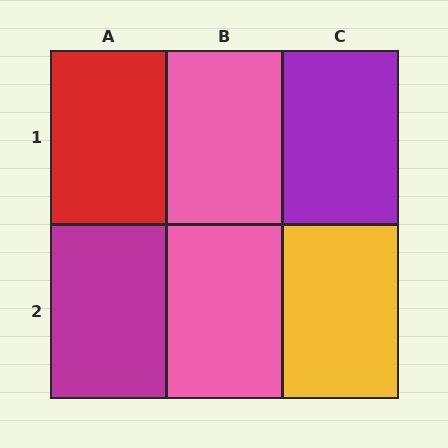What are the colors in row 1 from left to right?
Red, pink, purple.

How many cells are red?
1 cell is red.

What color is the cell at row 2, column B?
Pink.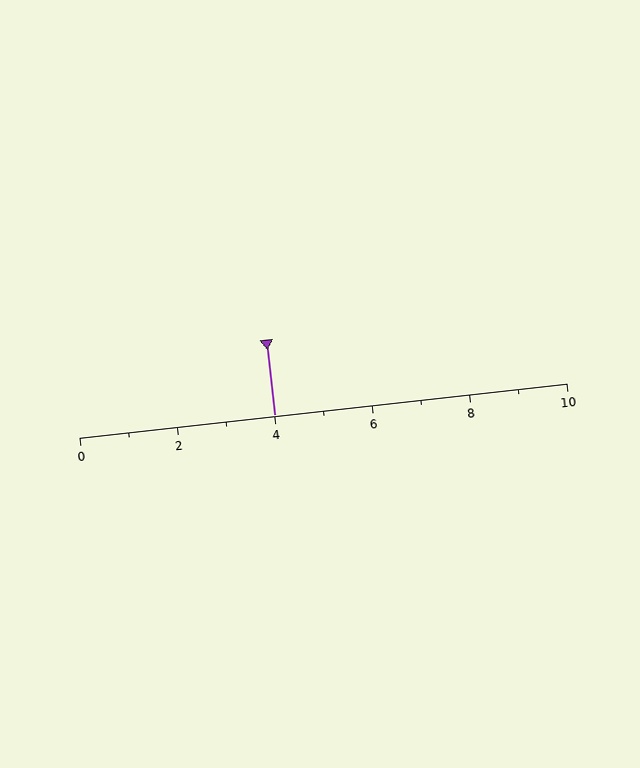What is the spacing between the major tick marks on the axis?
The major ticks are spaced 2 apart.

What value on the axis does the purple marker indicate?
The marker indicates approximately 4.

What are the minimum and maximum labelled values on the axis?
The axis runs from 0 to 10.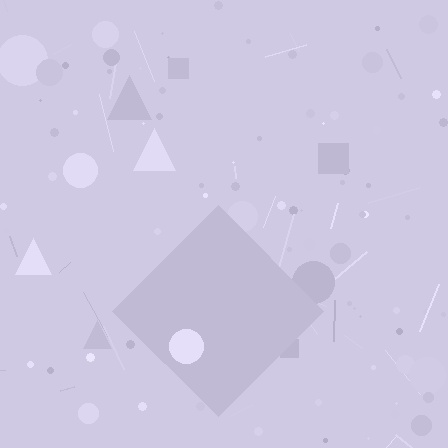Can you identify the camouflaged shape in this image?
The camouflaged shape is a diamond.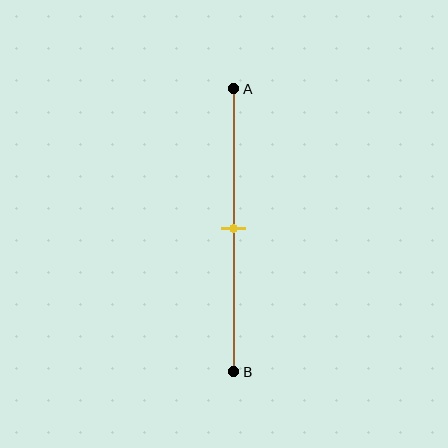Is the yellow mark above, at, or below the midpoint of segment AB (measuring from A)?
The yellow mark is approximately at the midpoint of segment AB.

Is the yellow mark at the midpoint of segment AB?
Yes, the mark is approximately at the midpoint.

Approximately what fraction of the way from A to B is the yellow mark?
The yellow mark is approximately 50% of the way from A to B.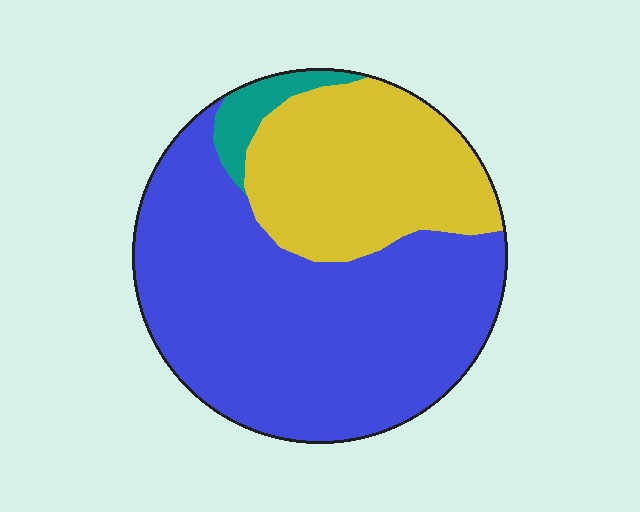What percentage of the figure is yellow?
Yellow covers about 30% of the figure.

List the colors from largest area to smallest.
From largest to smallest: blue, yellow, teal.